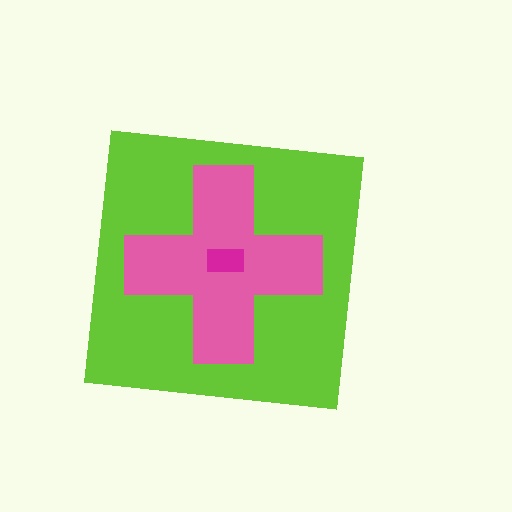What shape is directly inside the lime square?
The pink cross.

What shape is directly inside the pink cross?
The magenta rectangle.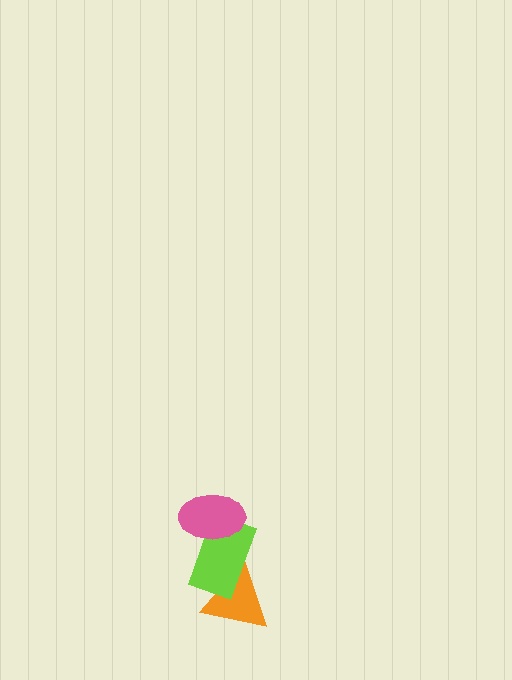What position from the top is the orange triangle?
The orange triangle is 3rd from the top.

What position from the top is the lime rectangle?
The lime rectangle is 2nd from the top.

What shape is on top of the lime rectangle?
The pink ellipse is on top of the lime rectangle.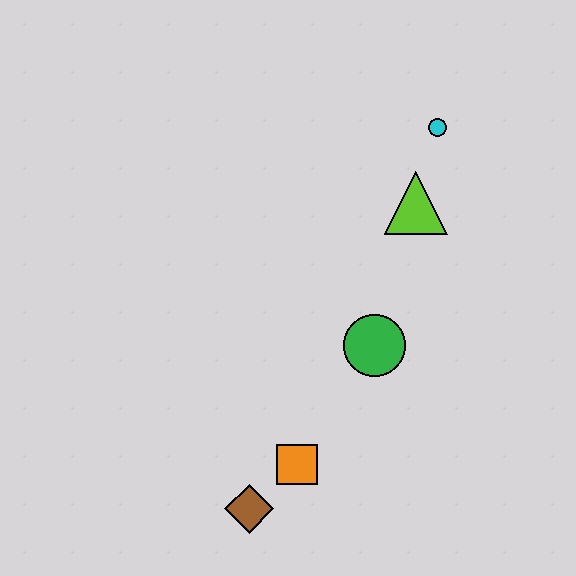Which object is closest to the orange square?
The brown diamond is closest to the orange square.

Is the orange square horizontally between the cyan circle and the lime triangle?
No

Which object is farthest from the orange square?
The cyan circle is farthest from the orange square.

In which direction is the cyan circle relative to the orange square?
The cyan circle is above the orange square.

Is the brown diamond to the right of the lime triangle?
No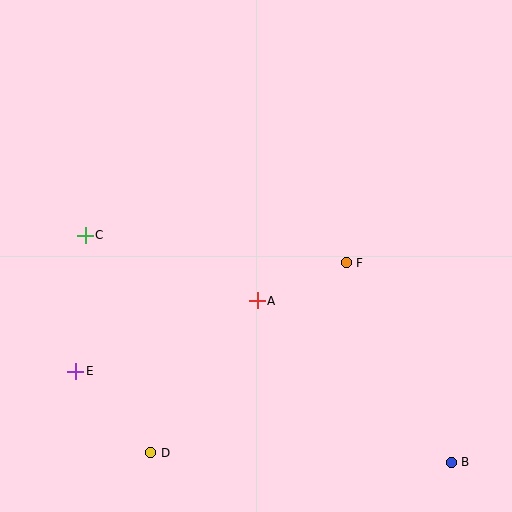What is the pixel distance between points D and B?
The distance between D and B is 301 pixels.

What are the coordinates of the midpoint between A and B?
The midpoint between A and B is at (354, 381).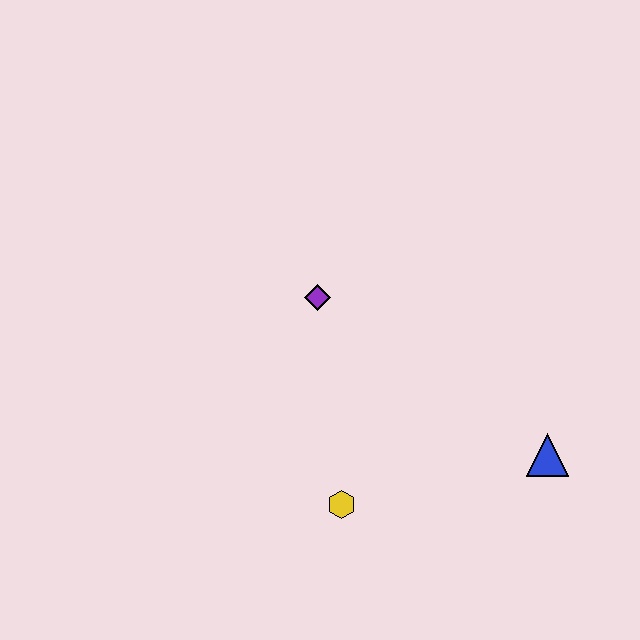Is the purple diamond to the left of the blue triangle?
Yes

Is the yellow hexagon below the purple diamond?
Yes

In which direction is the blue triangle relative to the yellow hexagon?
The blue triangle is to the right of the yellow hexagon.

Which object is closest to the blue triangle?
The yellow hexagon is closest to the blue triangle.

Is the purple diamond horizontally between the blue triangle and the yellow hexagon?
No